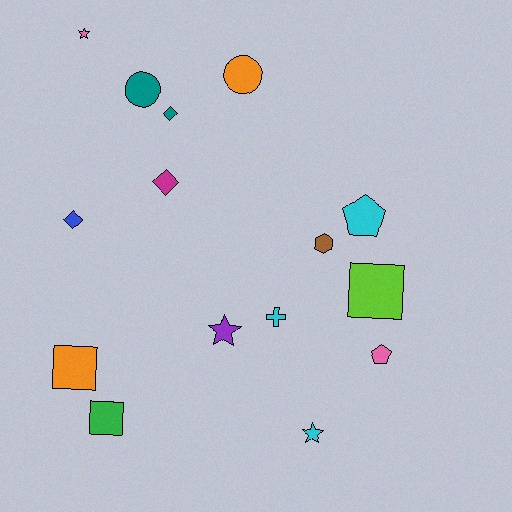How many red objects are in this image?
There are no red objects.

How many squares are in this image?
There are 3 squares.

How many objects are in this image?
There are 15 objects.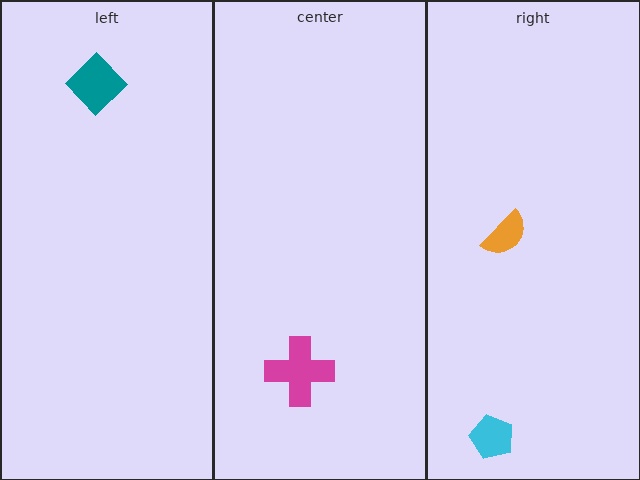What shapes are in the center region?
The magenta cross.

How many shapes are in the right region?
2.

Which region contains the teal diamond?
The left region.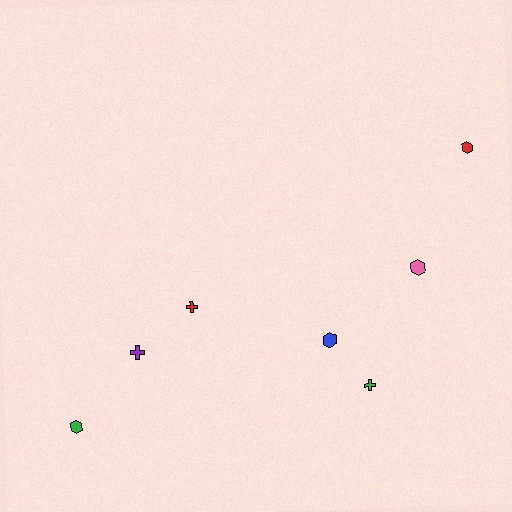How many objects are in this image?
There are 7 objects.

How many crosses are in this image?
There are 3 crosses.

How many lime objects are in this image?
There are no lime objects.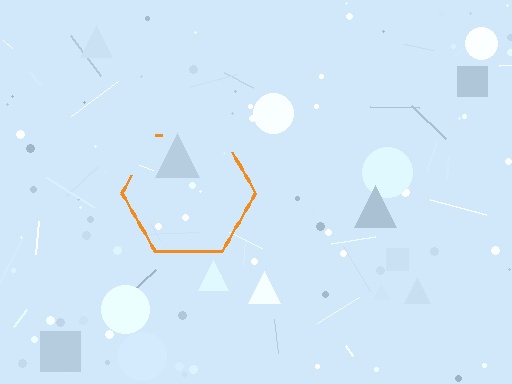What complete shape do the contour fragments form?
The contour fragments form a hexagon.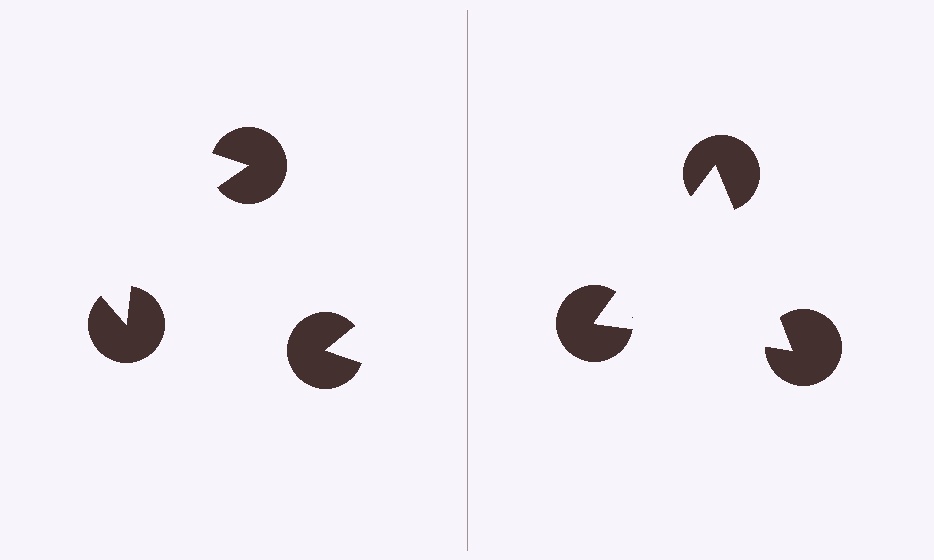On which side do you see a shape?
An illusory triangle appears on the right side. On the left side the wedge cuts are rotated, so no coherent shape forms.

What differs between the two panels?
The pac-man discs are positioned identically on both sides; only the wedge orientations differ. On the right they align to a triangle; on the left they are misaligned.